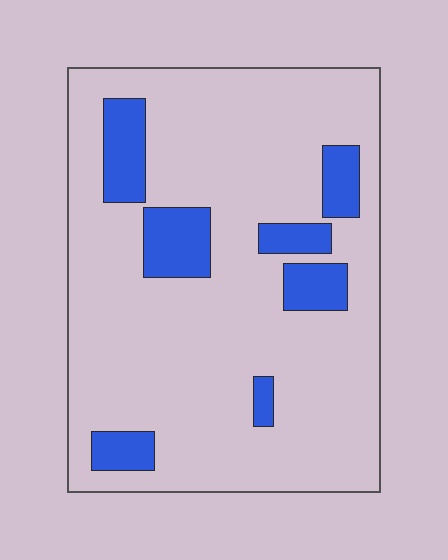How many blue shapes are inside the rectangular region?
7.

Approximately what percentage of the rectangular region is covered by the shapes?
Approximately 15%.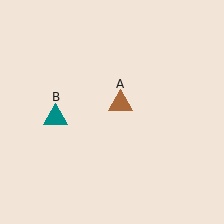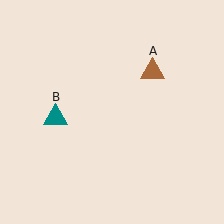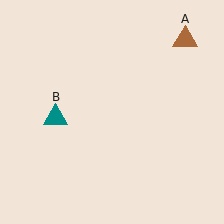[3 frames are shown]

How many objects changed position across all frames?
1 object changed position: brown triangle (object A).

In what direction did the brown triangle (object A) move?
The brown triangle (object A) moved up and to the right.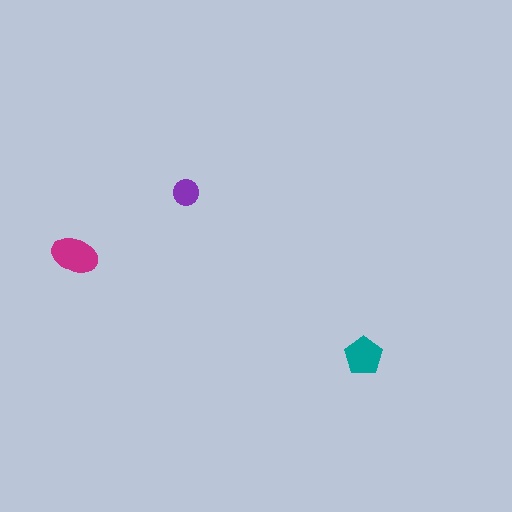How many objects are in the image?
There are 3 objects in the image.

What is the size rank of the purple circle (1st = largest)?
3rd.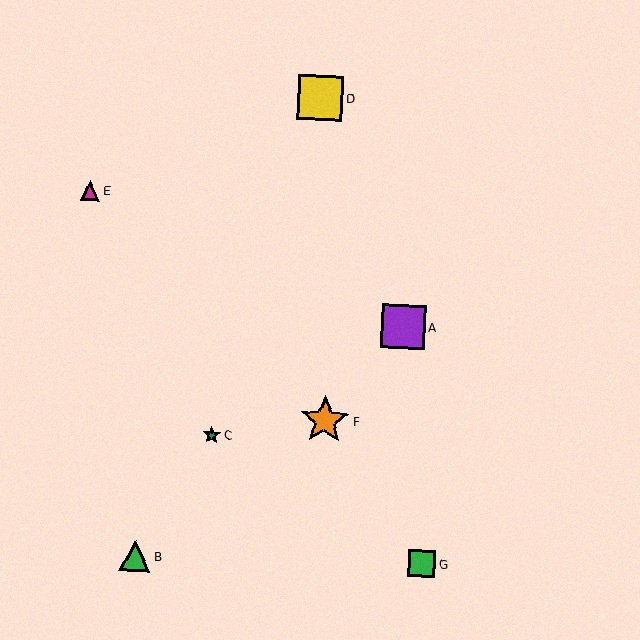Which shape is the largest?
The orange star (labeled F) is the largest.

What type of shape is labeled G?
Shape G is a green square.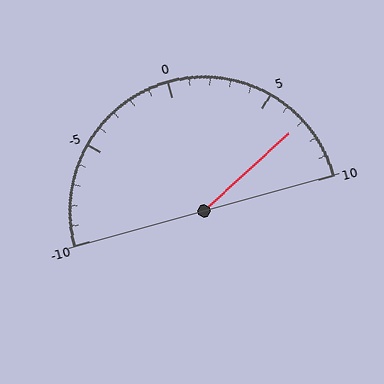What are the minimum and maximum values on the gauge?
The gauge ranges from -10 to 10.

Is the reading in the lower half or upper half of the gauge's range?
The reading is in the upper half of the range (-10 to 10).